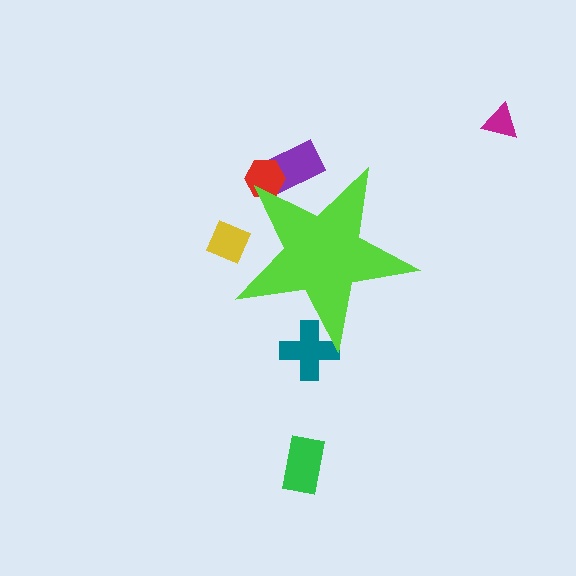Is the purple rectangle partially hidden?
Yes, the purple rectangle is partially hidden behind the lime star.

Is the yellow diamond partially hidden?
Yes, the yellow diamond is partially hidden behind the lime star.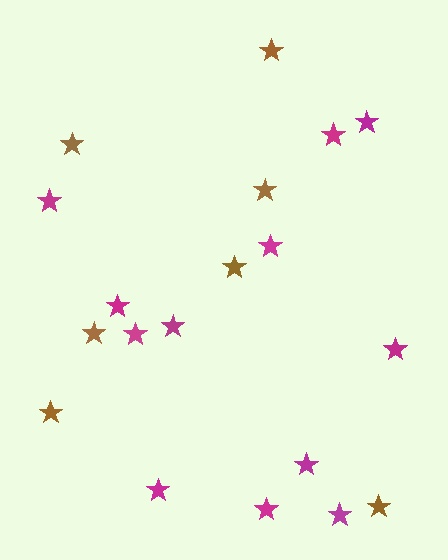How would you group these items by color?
There are 2 groups: one group of brown stars (7) and one group of magenta stars (12).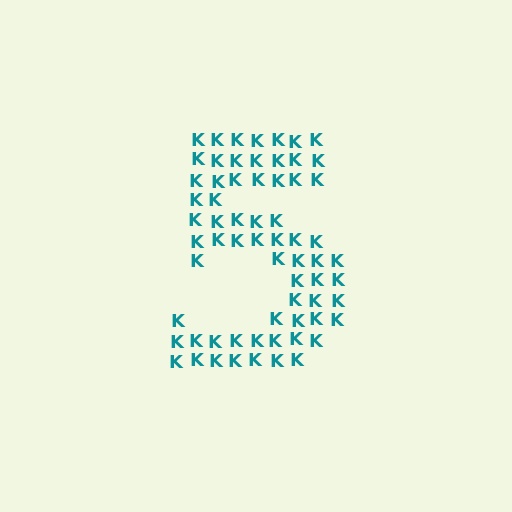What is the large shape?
The large shape is the digit 5.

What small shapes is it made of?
It is made of small letter K's.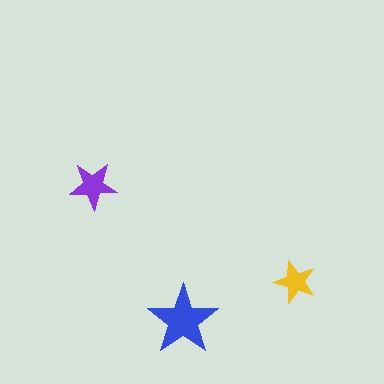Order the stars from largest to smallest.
the blue one, the purple one, the yellow one.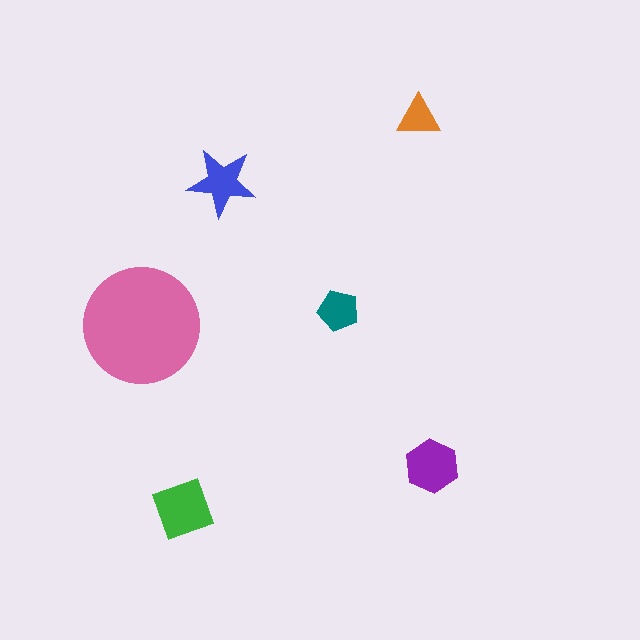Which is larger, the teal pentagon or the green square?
The green square.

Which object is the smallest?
The orange triangle.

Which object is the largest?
The pink circle.